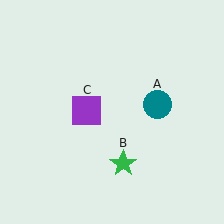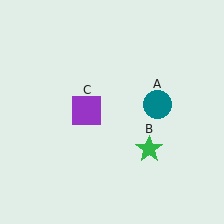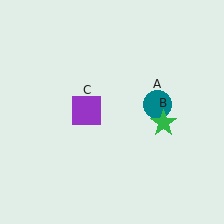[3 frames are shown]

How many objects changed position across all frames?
1 object changed position: green star (object B).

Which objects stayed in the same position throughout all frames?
Teal circle (object A) and purple square (object C) remained stationary.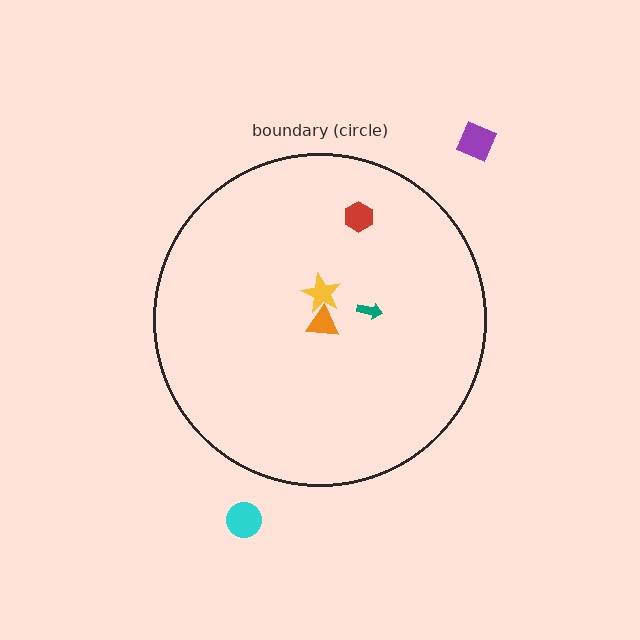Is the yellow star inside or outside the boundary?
Inside.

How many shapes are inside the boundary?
4 inside, 2 outside.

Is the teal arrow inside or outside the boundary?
Inside.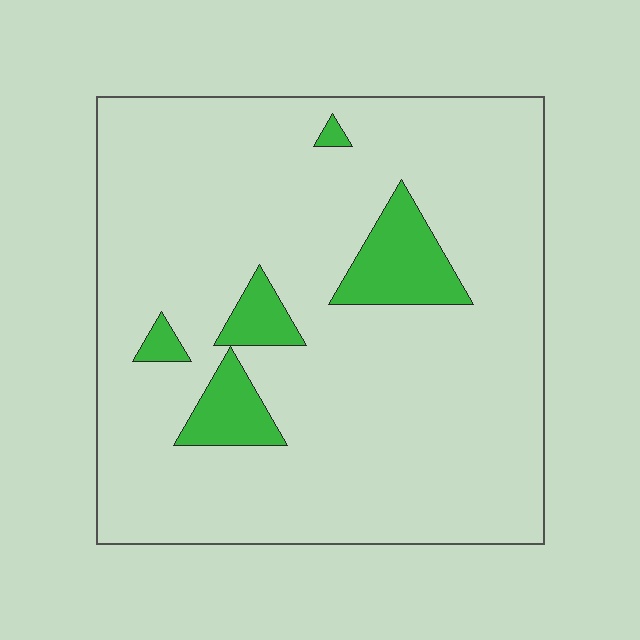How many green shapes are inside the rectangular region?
5.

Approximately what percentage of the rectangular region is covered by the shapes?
Approximately 10%.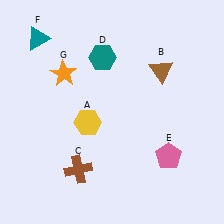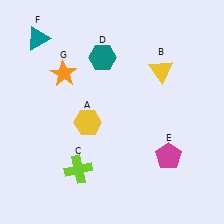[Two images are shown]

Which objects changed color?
B changed from brown to yellow. C changed from brown to lime. E changed from pink to magenta.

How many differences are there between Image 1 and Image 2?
There are 3 differences between the two images.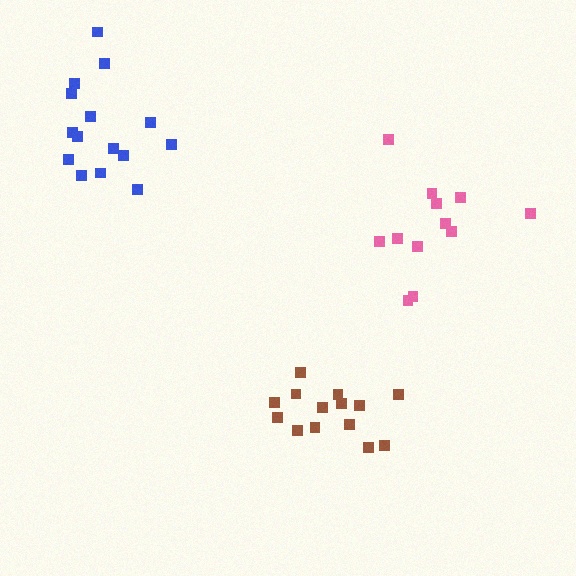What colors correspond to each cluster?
The clusters are colored: brown, blue, pink.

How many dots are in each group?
Group 1: 14 dots, Group 2: 15 dots, Group 3: 12 dots (41 total).